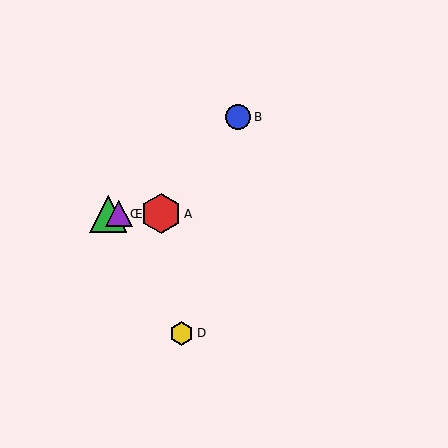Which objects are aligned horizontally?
Objects A, C, E are aligned horizontally.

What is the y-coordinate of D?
Object D is at y≈333.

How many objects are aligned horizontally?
3 objects (A, C, E) are aligned horizontally.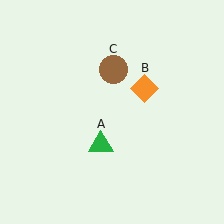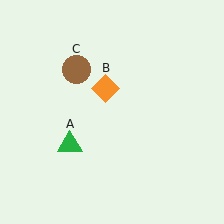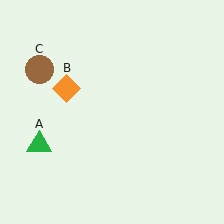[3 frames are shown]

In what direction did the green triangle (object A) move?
The green triangle (object A) moved left.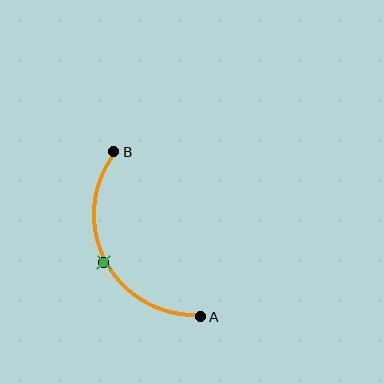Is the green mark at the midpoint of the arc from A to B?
Yes. The green mark lies on the arc at equal arc-length from both A and B — it is the arc midpoint.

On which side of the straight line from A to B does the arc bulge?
The arc bulges to the left of the straight line connecting A and B.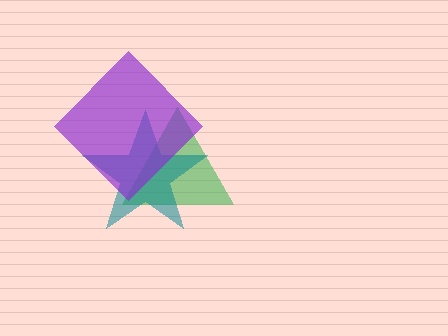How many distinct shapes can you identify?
There are 3 distinct shapes: a green triangle, a teal star, a purple diamond.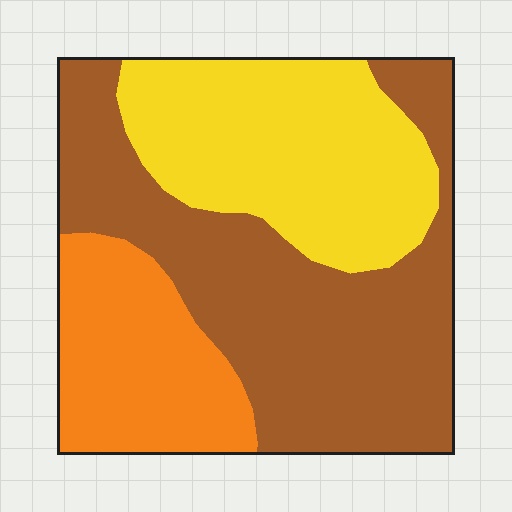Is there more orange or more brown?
Brown.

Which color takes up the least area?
Orange, at roughly 20%.